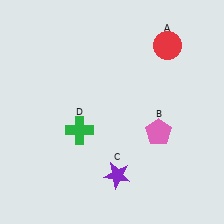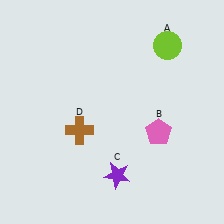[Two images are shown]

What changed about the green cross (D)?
In Image 1, D is green. In Image 2, it changed to brown.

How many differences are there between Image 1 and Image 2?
There are 2 differences between the two images.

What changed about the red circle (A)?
In Image 1, A is red. In Image 2, it changed to lime.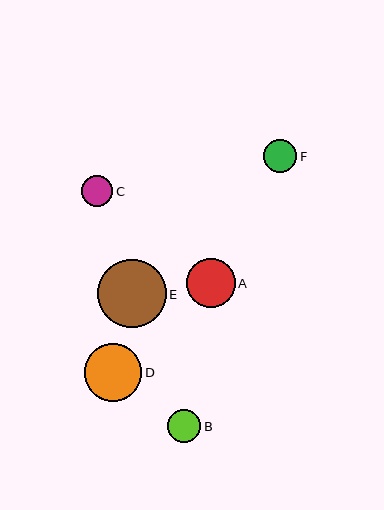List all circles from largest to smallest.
From largest to smallest: E, D, A, F, B, C.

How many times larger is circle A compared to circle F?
Circle A is approximately 1.5 times the size of circle F.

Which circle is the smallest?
Circle C is the smallest with a size of approximately 31 pixels.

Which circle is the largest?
Circle E is the largest with a size of approximately 69 pixels.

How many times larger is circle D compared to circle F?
Circle D is approximately 1.7 times the size of circle F.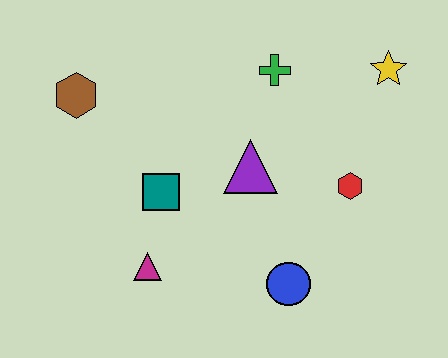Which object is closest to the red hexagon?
The purple triangle is closest to the red hexagon.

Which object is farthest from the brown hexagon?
The yellow star is farthest from the brown hexagon.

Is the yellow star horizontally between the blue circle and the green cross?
No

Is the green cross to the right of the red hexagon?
No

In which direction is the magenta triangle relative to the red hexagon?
The magenta triangle is to the left of the red hexagon.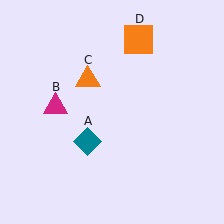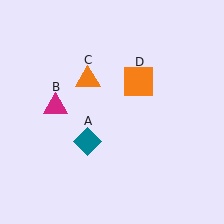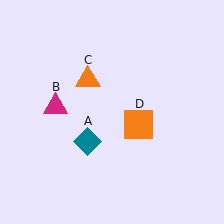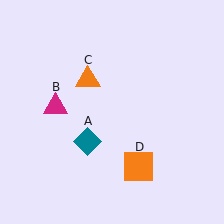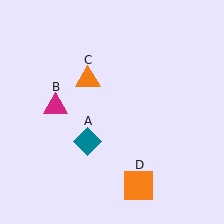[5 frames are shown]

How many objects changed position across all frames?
1 object changed position: orange square (object D).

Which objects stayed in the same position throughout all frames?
Teal diamond (object A) and magenta triangle (object B) and orange triangle (object C) remained stationary.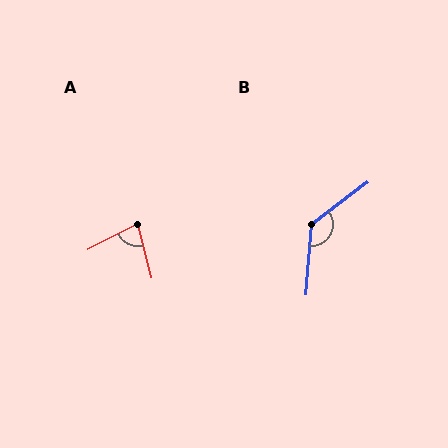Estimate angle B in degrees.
Approximately 131 degrees.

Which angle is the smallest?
A, at approximately 76 degrees.